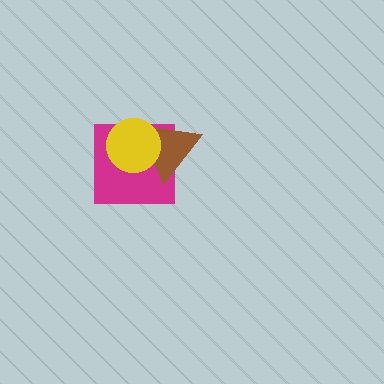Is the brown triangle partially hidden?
Yes, it is partially covered by another shape.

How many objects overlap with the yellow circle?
2 objects overlap with the yellow circle.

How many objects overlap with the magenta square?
2 objects overlap with the magenta square.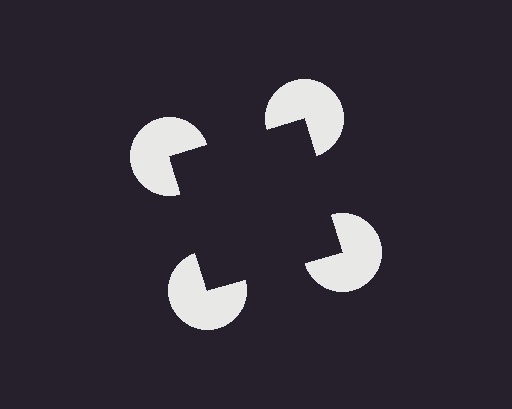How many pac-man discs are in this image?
There are 4 — one at each vertex of the illusory square.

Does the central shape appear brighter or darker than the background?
It typically appears slightly darker than the background, even though no actual brightness change is drawn.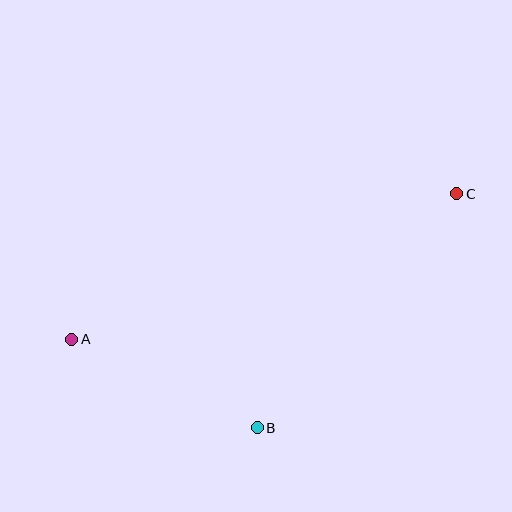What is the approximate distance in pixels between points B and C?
The distance between B and C is approximately 307 pixels.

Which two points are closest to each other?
Points A and B are closest to each other.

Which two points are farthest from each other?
Points A and C are farthest from each other.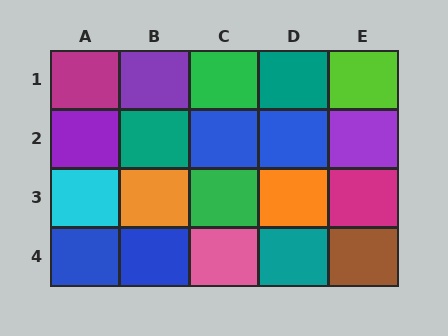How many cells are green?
2 cells are green.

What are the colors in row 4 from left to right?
Blue, blue, pink, teal, brown.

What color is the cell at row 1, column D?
Teal.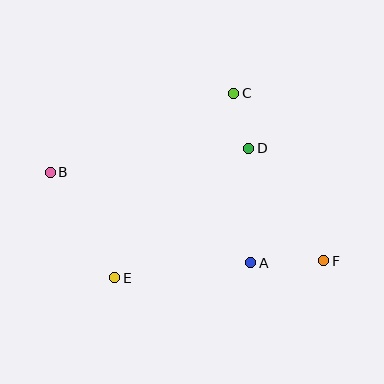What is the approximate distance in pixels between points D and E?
The distance between D and E is approximately 187 pixels.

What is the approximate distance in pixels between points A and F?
The distance between A and F is approximately 73 pixels.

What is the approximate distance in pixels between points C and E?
The distance between C and E is approximately 219 pixels.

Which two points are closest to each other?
Points C and D are closest to each other.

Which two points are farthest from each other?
Points B and F are farthest from each other.